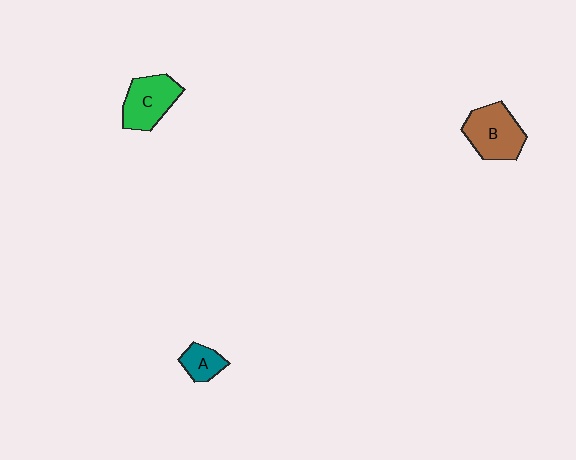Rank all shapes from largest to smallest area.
From largest to smallest: B (brown), C (green), A (teal).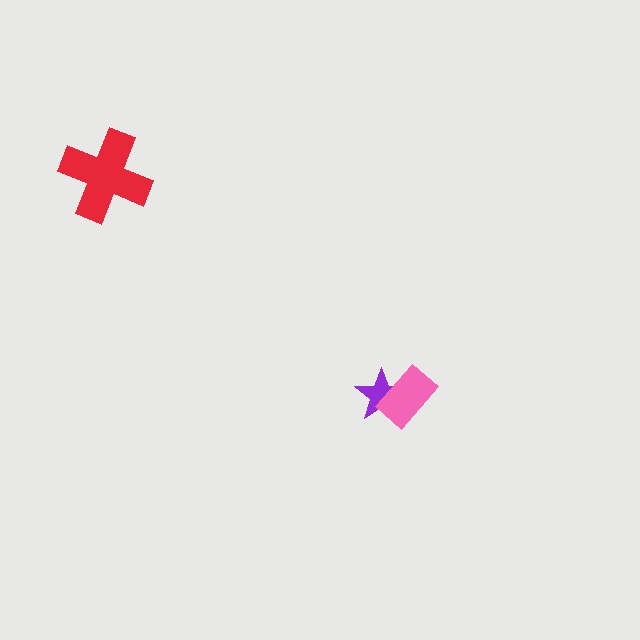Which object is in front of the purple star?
The pink rectangle is in front of the purple star.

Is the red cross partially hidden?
No, no other shape covers it.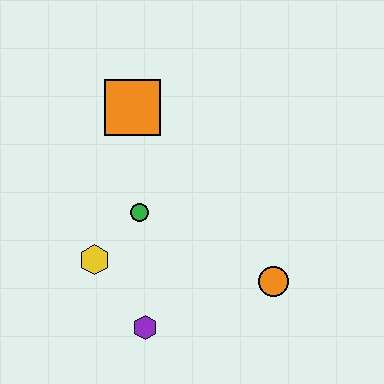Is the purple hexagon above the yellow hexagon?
No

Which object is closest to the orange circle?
The purple hexagon is closest to the orange circle.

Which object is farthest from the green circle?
The orange circle is farthest from the green circle.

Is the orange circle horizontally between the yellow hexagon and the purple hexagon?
No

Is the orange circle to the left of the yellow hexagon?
No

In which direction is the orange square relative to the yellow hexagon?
The orange square is above the yellow hexagon.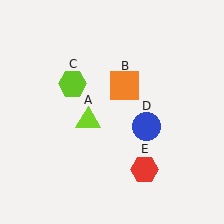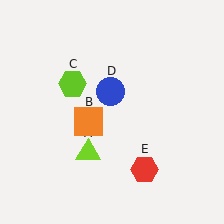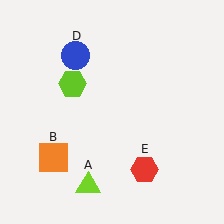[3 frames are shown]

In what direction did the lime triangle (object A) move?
The lime triangle (object A) moved down.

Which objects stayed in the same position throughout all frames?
Lime hexagon (object C) and red hexagon (object E) remained stationary.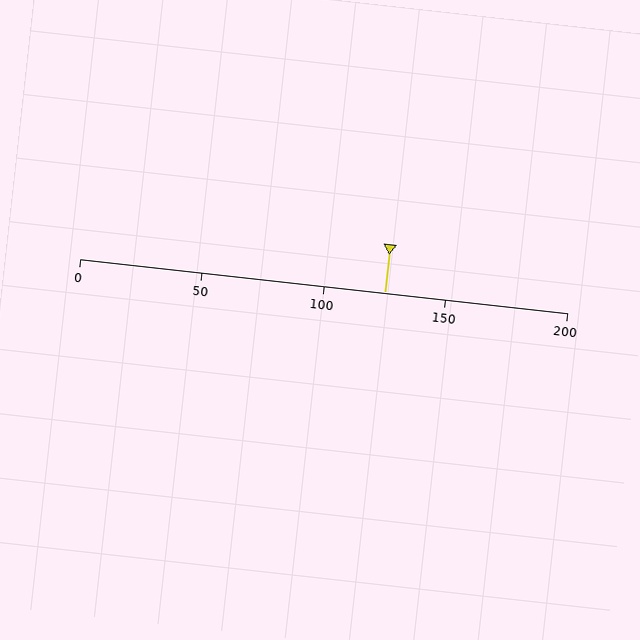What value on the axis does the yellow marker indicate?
The marker indicates approximately 125.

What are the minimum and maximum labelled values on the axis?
The axis runs from 0 to 200.